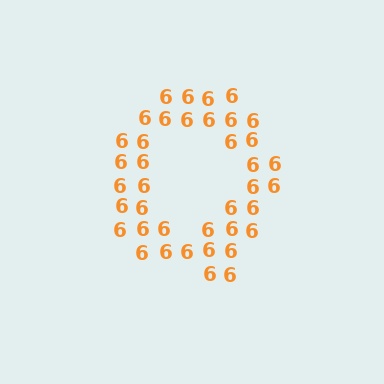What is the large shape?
The large shape is the letter Q.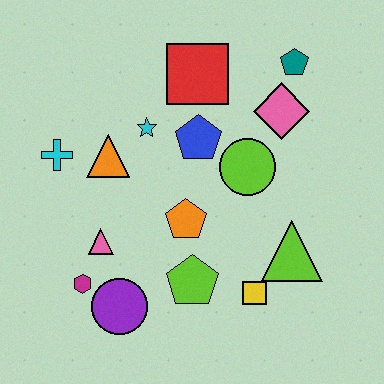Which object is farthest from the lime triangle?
The cyan cross is farthest from the lime triangle.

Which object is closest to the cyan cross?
The orange triangle is closest to the cyan cross.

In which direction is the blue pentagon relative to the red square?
The blue pentagon is below the red square.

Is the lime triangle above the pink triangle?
No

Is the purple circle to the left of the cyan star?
Yes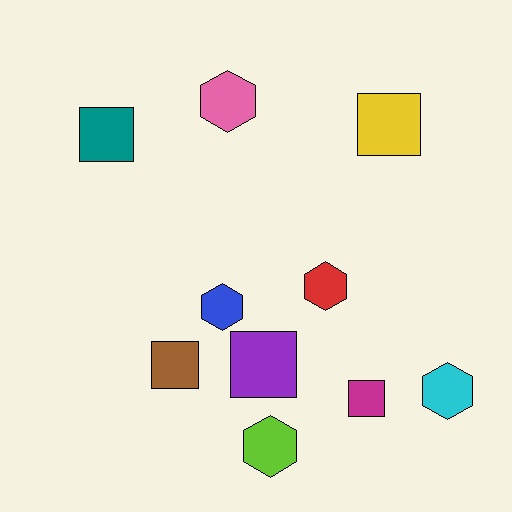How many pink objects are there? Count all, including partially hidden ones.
There is 1 pink object.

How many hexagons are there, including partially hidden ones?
There are 5 hexagons.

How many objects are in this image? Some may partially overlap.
There are 10 objects.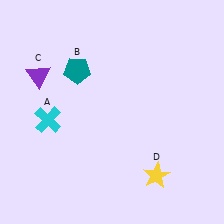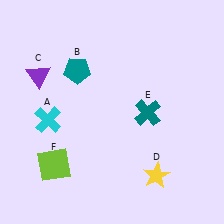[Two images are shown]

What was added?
A teal cross (E), a lime square (F) were added in Image 2.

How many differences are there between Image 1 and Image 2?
There are 2 differences between the two images.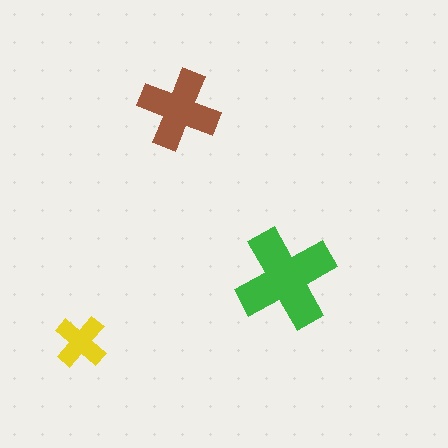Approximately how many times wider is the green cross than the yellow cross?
About 2 times wider.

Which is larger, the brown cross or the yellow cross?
The brown one.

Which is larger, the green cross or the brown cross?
The green one.